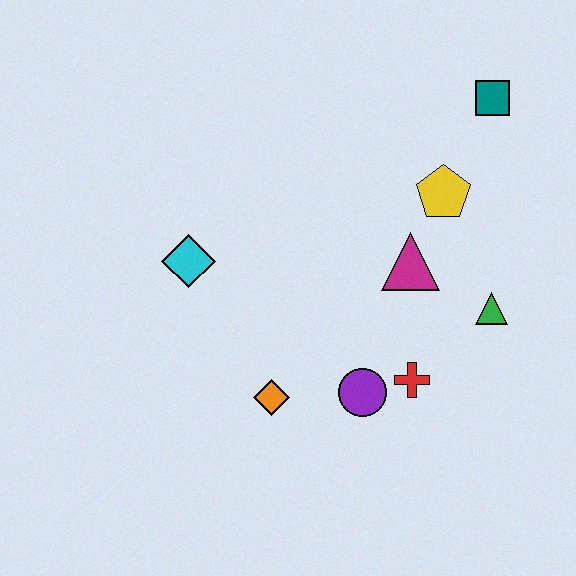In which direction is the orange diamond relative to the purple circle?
The orange diamond is to the left of the purple circle.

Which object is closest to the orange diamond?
The purple circle is closest to the orange diamond.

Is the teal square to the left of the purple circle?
No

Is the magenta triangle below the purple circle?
No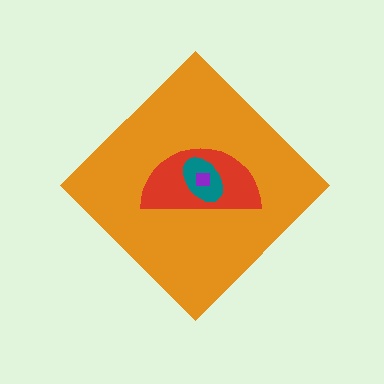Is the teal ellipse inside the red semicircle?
Yes.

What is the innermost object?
The purple square.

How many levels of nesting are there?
4.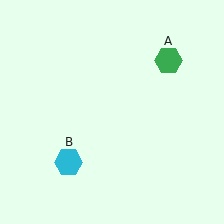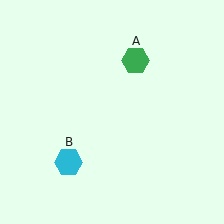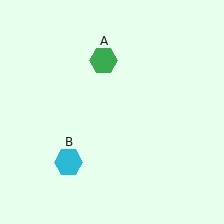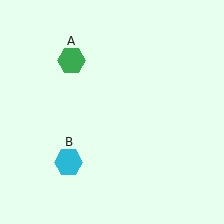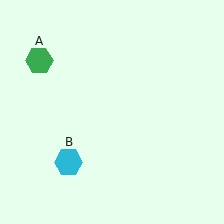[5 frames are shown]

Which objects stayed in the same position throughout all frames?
Cyan hexagon (object B) remained stationary.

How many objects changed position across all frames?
1 object changed position: green hexagon (object A).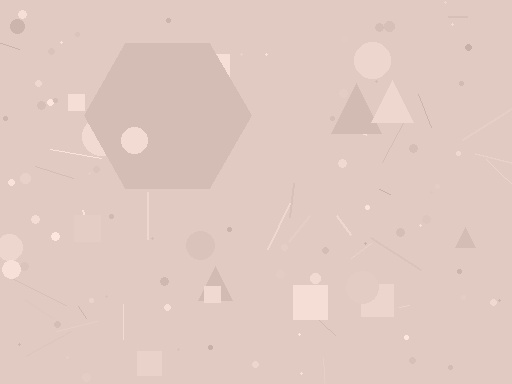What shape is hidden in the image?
A hexagon is hidden in the image.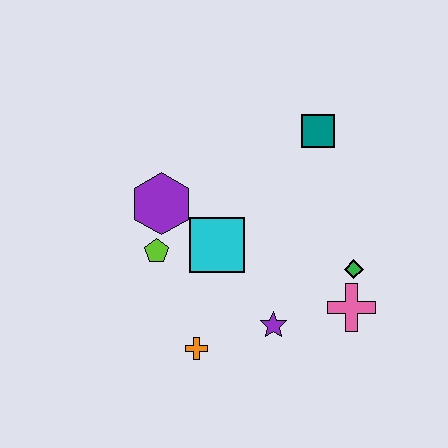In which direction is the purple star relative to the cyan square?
The purple star is below the cyan square.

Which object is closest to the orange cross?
The purple star is closest to the orange cross.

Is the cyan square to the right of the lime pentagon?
Yes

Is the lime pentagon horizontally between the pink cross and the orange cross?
No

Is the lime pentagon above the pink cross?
Yes